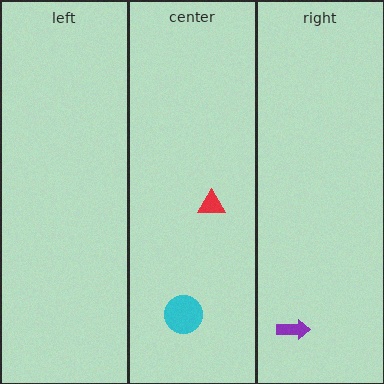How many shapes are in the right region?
1.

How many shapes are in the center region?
2.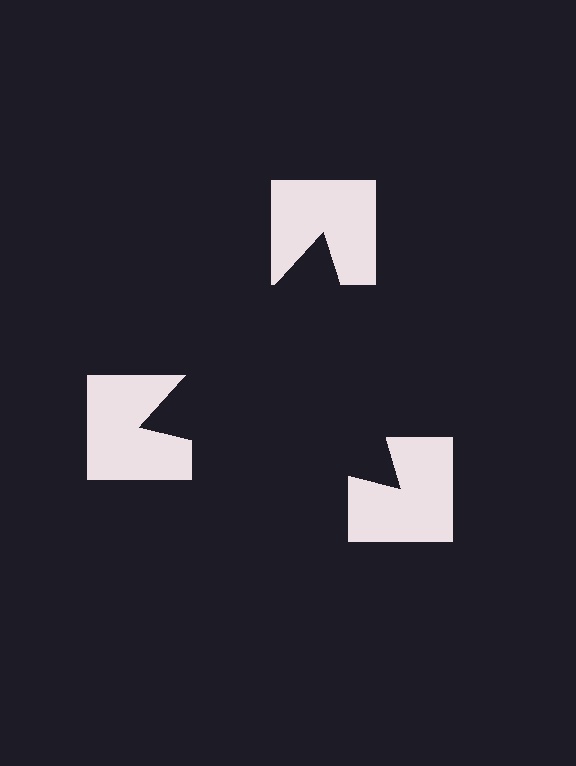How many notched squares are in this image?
There are 3 — one at each vertex of the illusory triangle.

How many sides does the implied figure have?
3 sides.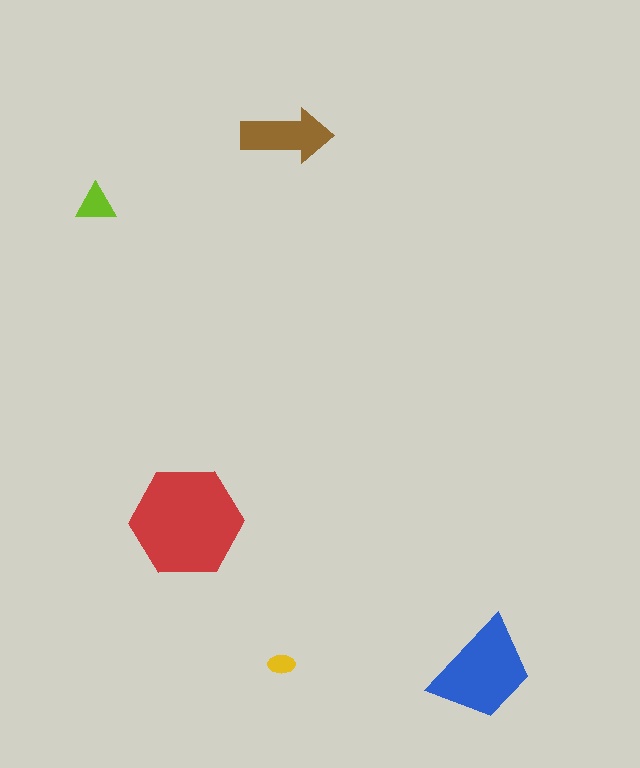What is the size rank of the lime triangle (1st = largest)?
4th.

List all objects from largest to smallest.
The red hexagon, the blue trapezoid, the brown arrow, the lime triangle, the yellow ellipse.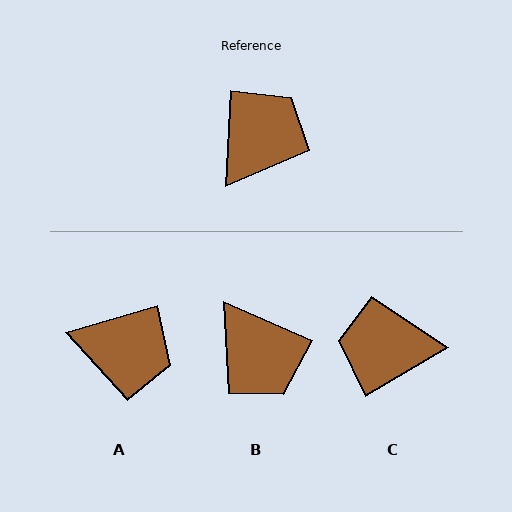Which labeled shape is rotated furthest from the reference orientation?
C, about 123 degrees away.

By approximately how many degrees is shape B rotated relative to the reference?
Approximately 111 degrees clockwise.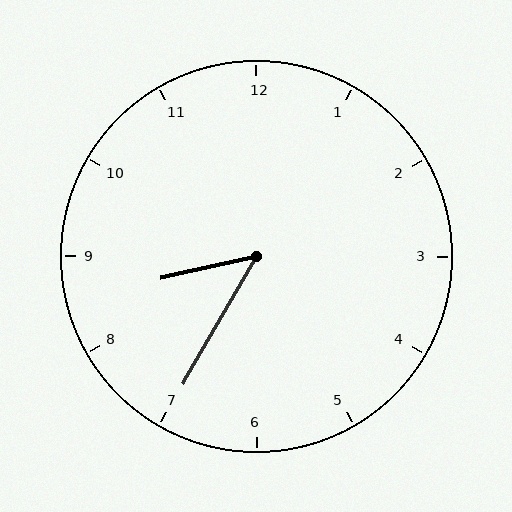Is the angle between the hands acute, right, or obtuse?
It is acute.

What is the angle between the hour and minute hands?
Approximately 48 degrees.